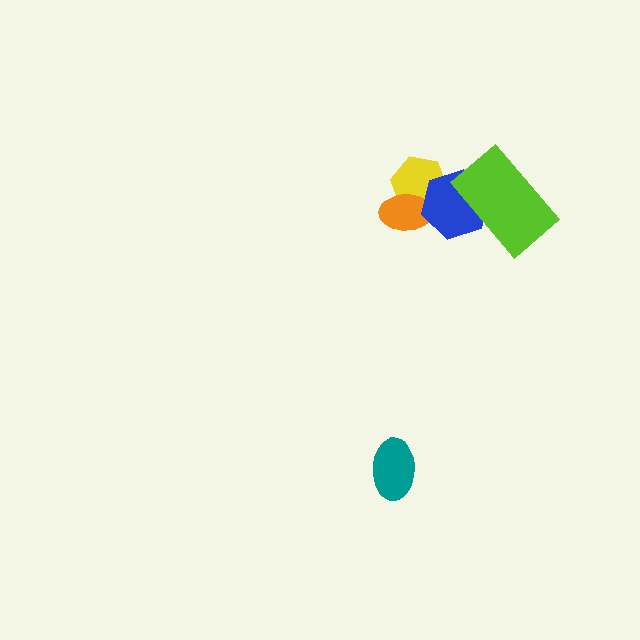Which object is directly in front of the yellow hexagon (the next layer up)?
The orange ellipse is directly in front of the yellow hexagon.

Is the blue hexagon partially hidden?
Yes, it is partially covered by another shape.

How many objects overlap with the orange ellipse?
2 objects overlap with the orange ellipse.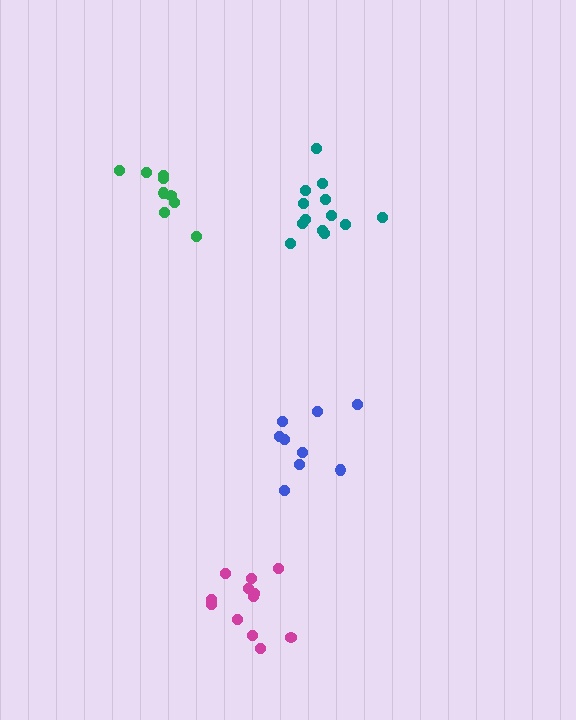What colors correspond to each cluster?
The clusters are colored: teal, green, blue, magenta.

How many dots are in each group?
Group 1: 13 dots, Group 2: 9 dots, Group 3: 9 dots, Group 4: 12 dots (43 total).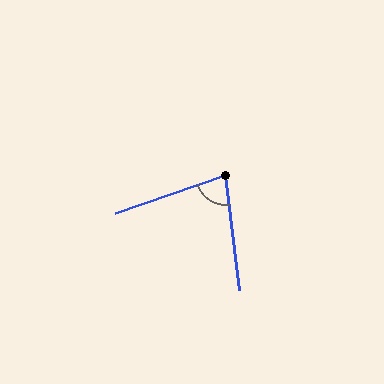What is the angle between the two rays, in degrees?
Approximately 78 degrees.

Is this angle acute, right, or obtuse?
It is acute.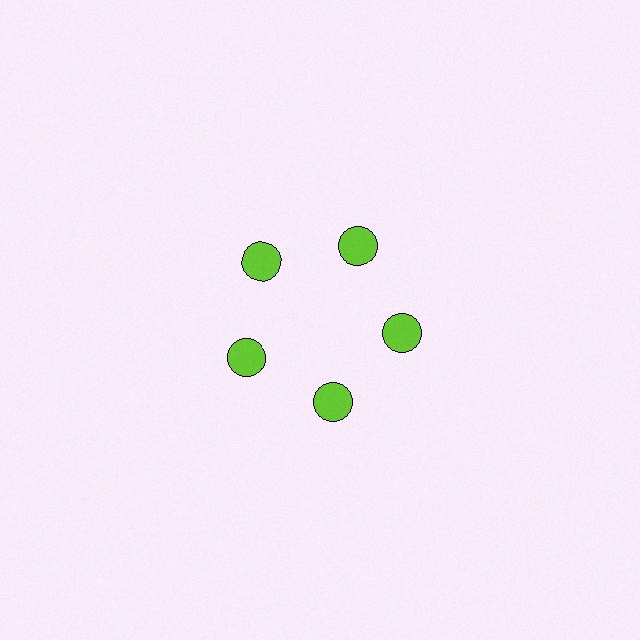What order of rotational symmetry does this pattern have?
This pattern has 5-fold rotational symmetry.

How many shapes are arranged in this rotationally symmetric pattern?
There are 5 shapes, arranged in 5 groups of 1.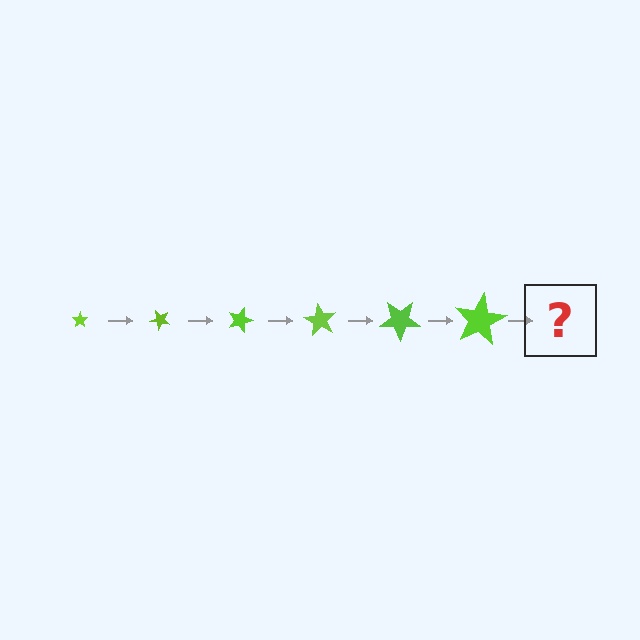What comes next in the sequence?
The next element should be a star, larger than the previous one and rotated 270 degrees from the start.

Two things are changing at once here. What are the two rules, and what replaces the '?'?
The two rules are that the star grows larger each step and it rotates 45 degrees each step. The '?' should be a star, larger than the previous one and rotated 270 degrees from the start.